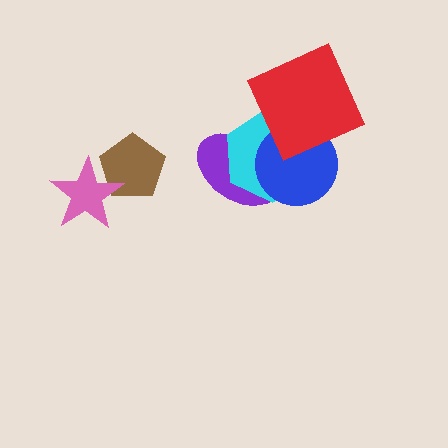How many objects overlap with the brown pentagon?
1 object overlaps with the brown pentagon.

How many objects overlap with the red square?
2 objects overlap with the red square.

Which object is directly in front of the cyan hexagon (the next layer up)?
The blue circle is directly in front of the cyan hexagon.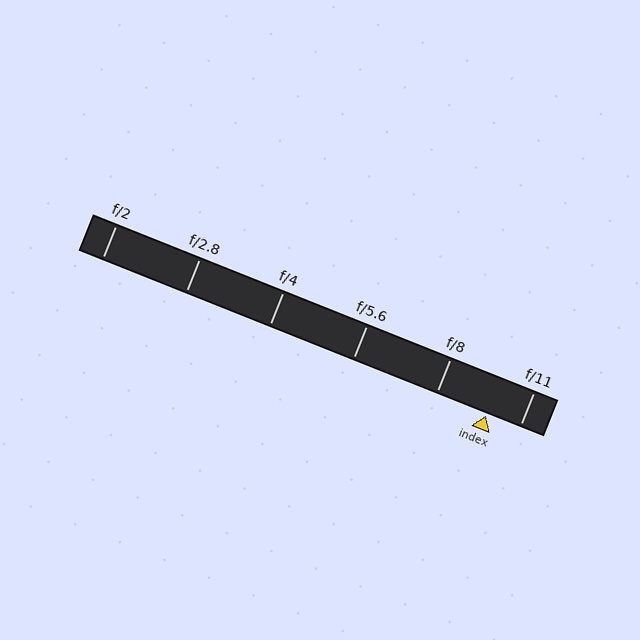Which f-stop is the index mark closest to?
The index mark is closest to f/11.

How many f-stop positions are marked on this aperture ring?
There are 6 f-stop positions marked.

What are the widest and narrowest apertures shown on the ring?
The widest aperture shown is f/2 and the narrowest is f/11.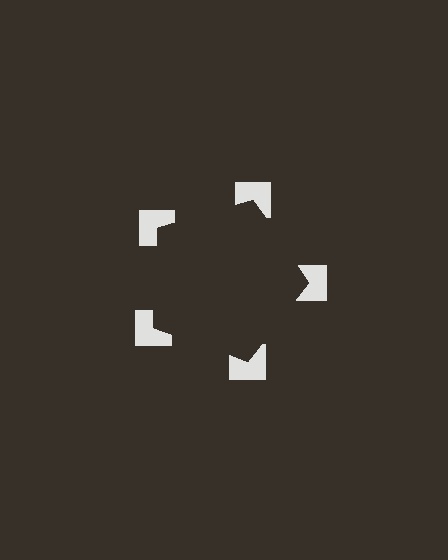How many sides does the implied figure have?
5 sides.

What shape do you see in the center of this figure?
An illusory pentagon — its edges are inferred from the aligned wedge cuts in the notched squares, not physically drawn.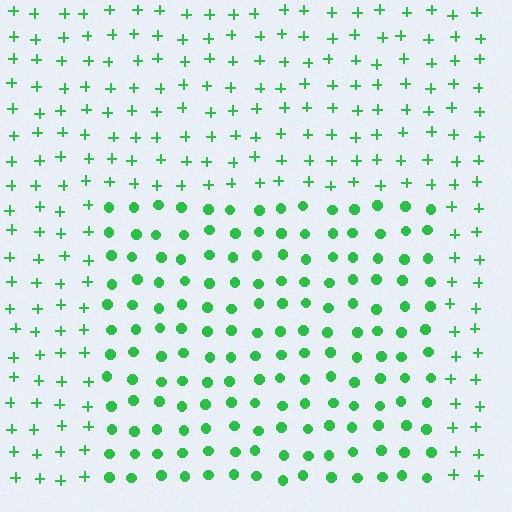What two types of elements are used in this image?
The image uses circles inside the rectangle region and plus signs outside it.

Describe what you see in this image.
The image is filled with small green elements arranged in a uniform grid. A rectangle-shaped region contains circles, while the surrounding area contains plus signs. The boundary is defined purely by the change in element shape.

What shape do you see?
I see a rectangle.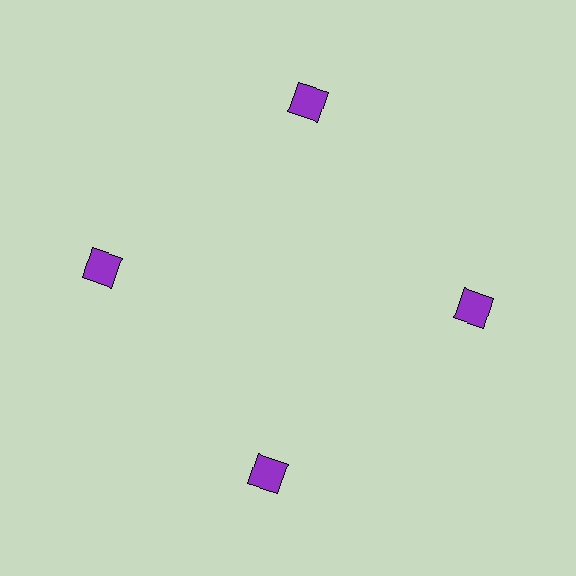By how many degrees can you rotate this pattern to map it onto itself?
The pattern maps onto itself every 90 degrees of rotation.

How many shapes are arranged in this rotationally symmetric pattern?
There are 4 shapes, arranged in 4 groups of 1.